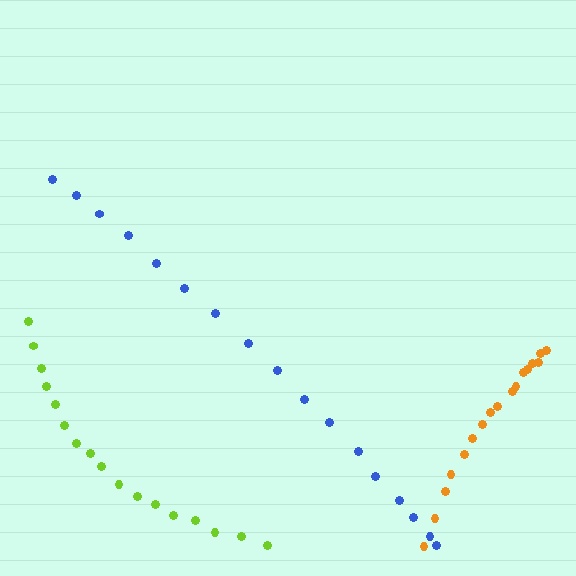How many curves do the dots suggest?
There are 3 distinct paths.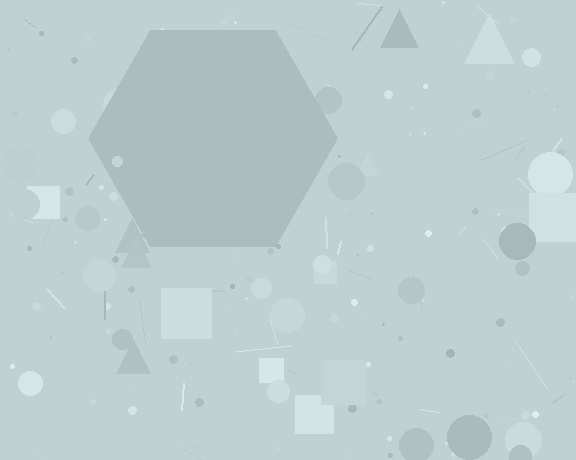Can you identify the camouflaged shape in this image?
The camouflaged shape is a hexagon.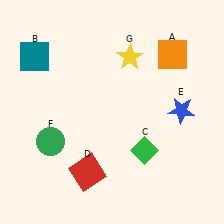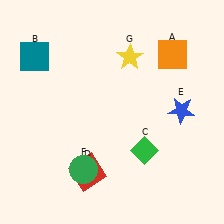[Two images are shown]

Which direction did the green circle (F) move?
The green circle (F) moved right.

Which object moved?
The green circle (F) moved right.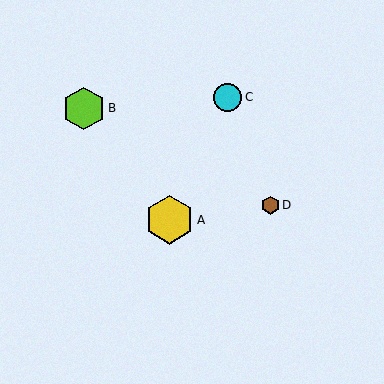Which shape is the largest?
The yellow hexagon (labeled A) is the largest.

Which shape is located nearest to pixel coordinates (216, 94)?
The cyan circle (labeled C) at (228, 97) is nearest to that location.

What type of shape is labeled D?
Shape D is a brown hexagon.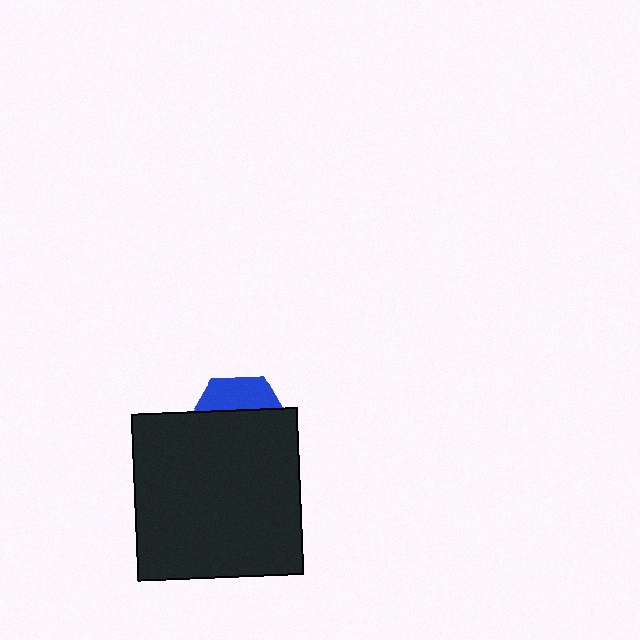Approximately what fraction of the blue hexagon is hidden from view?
Roughly 69% of the blue hexagon is hidden behind the black square.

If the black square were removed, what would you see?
You would see the complete blue hexagon.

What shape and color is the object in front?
The object in front is a black square.